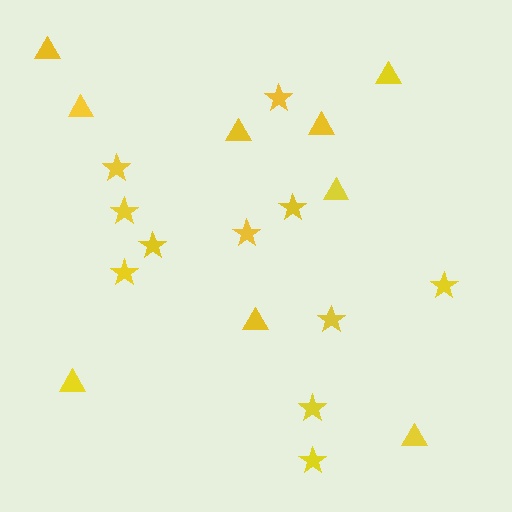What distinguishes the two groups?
There are 2 groups: one group of triangles (9) and one group of stars (11).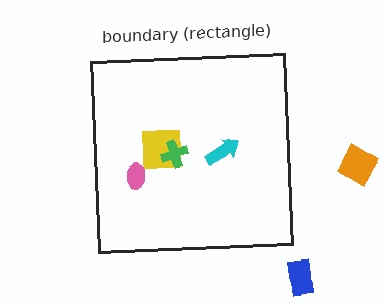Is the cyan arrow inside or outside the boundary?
Inside.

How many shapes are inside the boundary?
4 inside, 2 outside.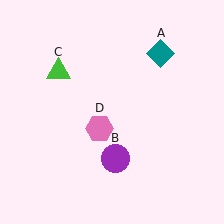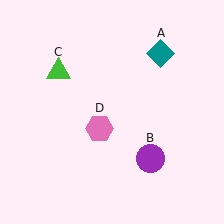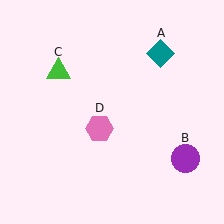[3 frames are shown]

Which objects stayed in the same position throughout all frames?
Teal diamond (object A) and green triangle (object C) and pink hexagon (object D) remained stationary.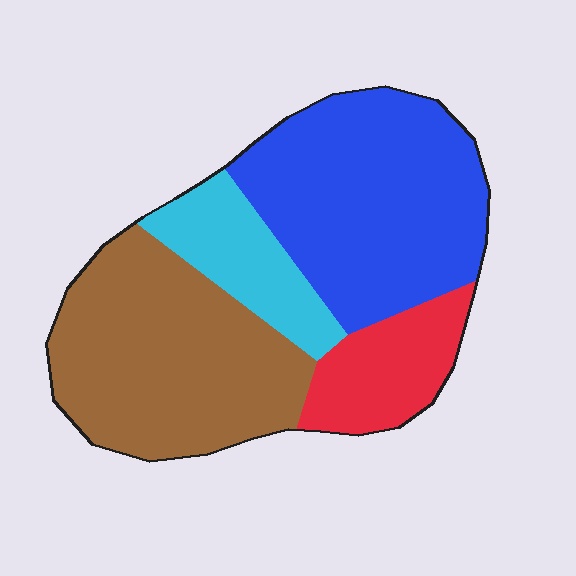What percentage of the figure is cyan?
Cyan takes up less than a sixth of the figure.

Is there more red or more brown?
Brown.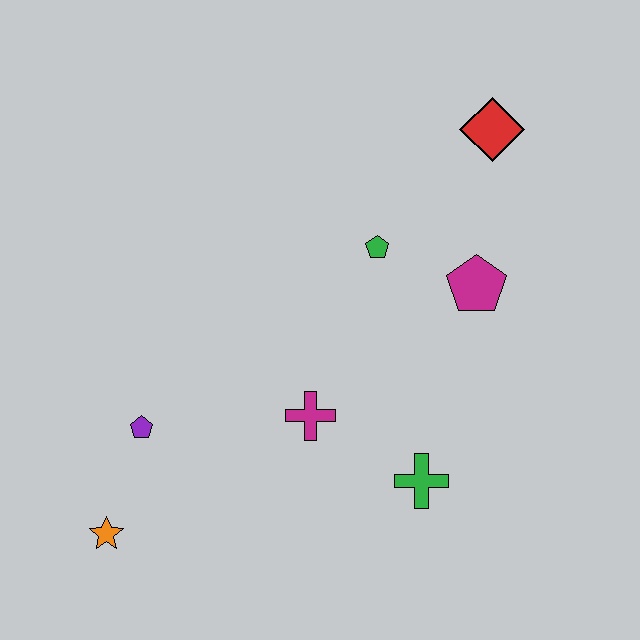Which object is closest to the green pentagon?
The magenta pentagon is closest to the green pentagon.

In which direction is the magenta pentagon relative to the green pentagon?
The magenta pentagon is to the right of the green pentagon.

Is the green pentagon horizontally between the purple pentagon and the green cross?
Yes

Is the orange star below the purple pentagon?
Yes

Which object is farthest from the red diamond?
The orange star is farthest from the red diamond.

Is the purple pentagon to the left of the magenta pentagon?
Yes